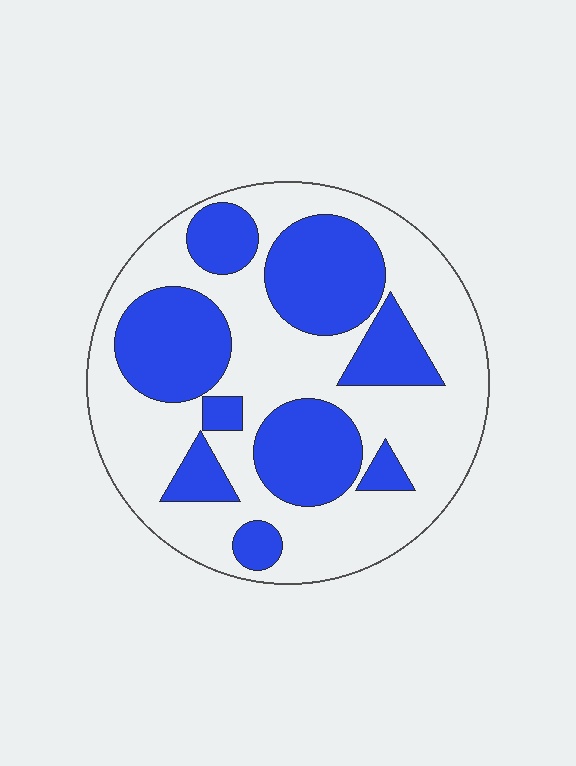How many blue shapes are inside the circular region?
9.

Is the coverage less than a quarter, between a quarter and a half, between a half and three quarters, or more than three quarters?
Between a quarter and a half.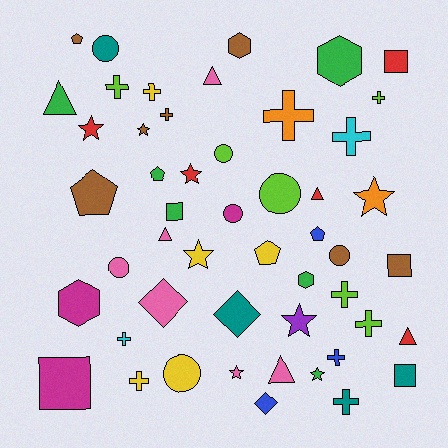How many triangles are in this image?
There are 6 triangles.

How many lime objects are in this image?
There are 6 lime objects.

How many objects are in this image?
There are 50 objects.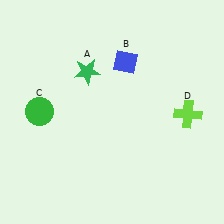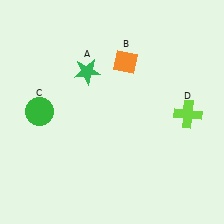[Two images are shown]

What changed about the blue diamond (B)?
In Image 1, B is blue. In Image 2, it changed to orange.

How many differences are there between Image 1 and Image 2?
There is 1 difference between the two images.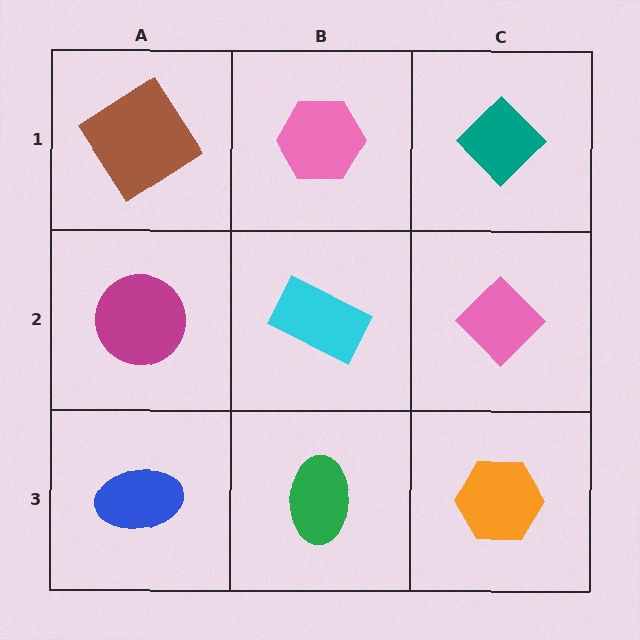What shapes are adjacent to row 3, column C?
A pink diamond (row 2, column C), a green ellipse (row 3, column B).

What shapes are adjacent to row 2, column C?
A teal diamond (row 1, column C), an orange hexagon (row 3, column C), a cyan rectangle (row 2, column B).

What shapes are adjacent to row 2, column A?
A brown diamond (row 1, column A), a blue ellipse (row 3, column A), a cyan rectangle (row 2, column B).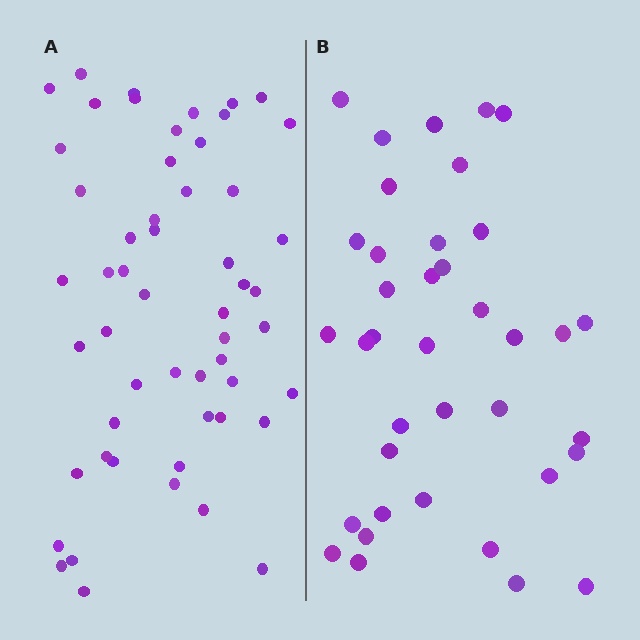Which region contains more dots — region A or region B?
Region A (the left region) has more dots.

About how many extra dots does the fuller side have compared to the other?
Region A has approximately 15 more dots than region B.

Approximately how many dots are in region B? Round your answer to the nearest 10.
About 40 dots. (The exact count is 38, which rounds to 40.)